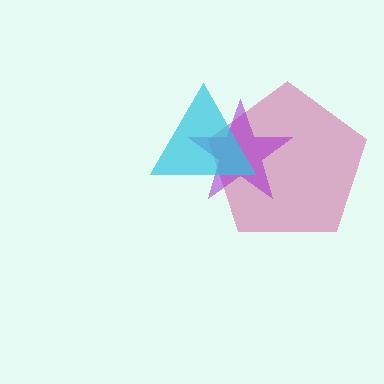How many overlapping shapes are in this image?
There are 3 overlapping shapes in the image.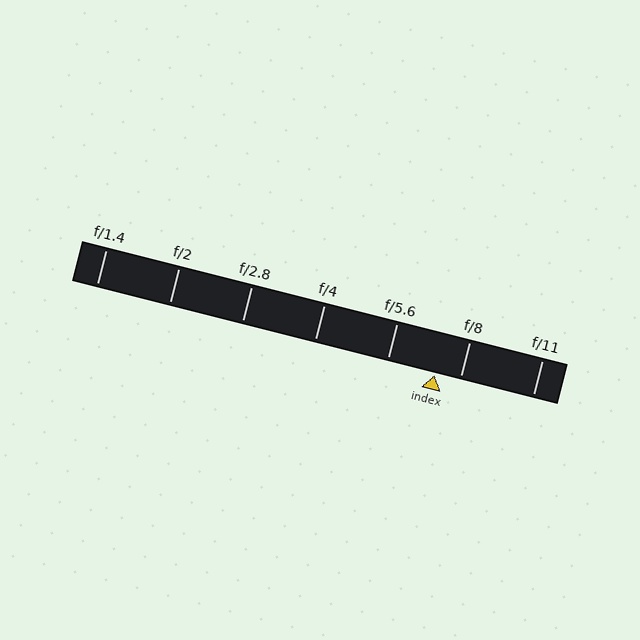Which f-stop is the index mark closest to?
The index mark is closest to f/8.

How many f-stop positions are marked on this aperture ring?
There are 7 f-stop positions marked.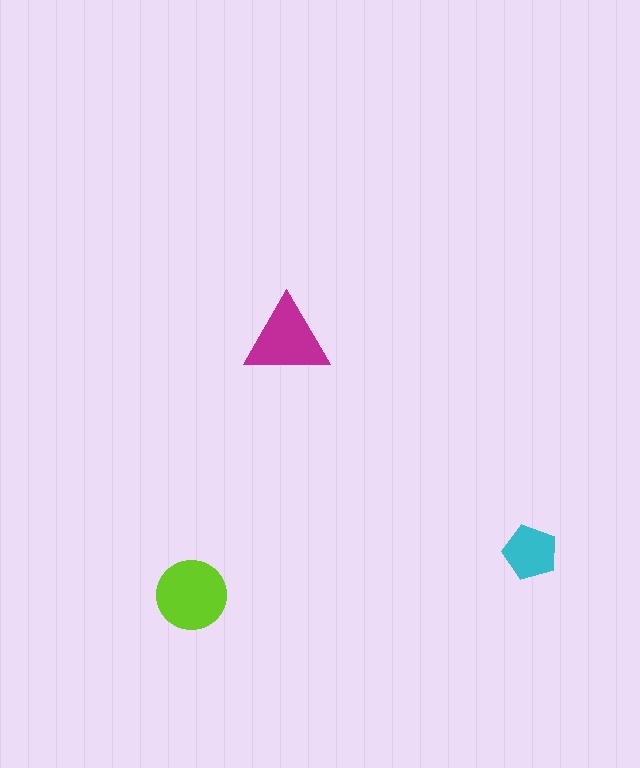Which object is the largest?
The lime circle.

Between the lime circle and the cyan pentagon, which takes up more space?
The lime circle.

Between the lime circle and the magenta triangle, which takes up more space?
The lime circle.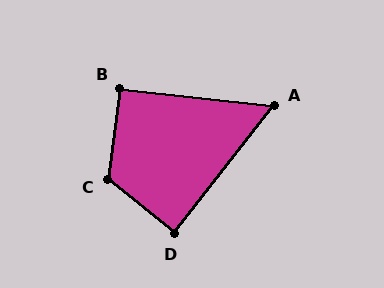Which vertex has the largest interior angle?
C, at approximately 122 degrees.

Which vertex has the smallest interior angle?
A, at approximately 58 degrees.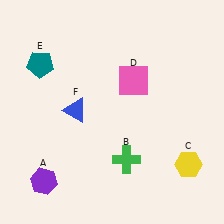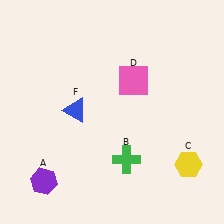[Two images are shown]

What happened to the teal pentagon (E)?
The teal pentagon (E) was removed in Image 2. It was in the top-left area of Image 1.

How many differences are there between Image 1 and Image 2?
There is 1 difference between the two images.